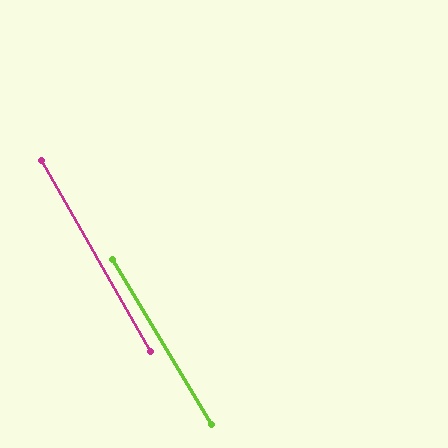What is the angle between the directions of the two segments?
Approximately 1 degree.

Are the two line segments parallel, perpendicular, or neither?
Parallel — their directions differ by only 1.1°.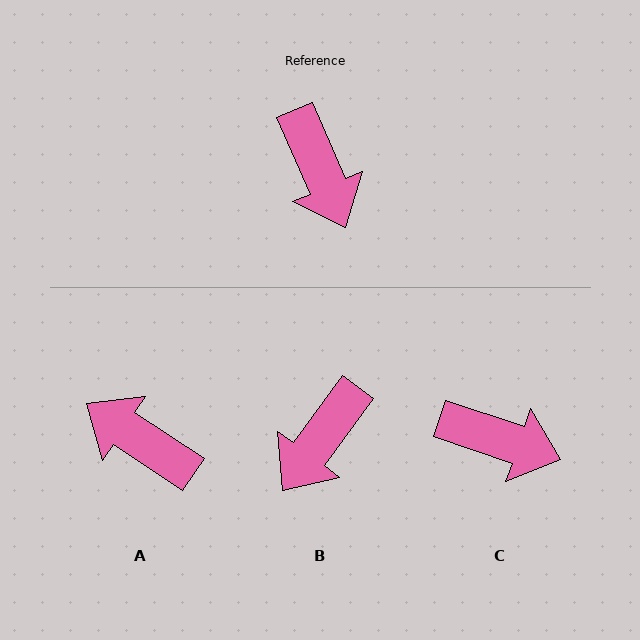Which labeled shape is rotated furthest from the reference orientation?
A, about 147 degrees away.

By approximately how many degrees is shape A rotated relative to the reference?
Approximately 147 degrees clockwise.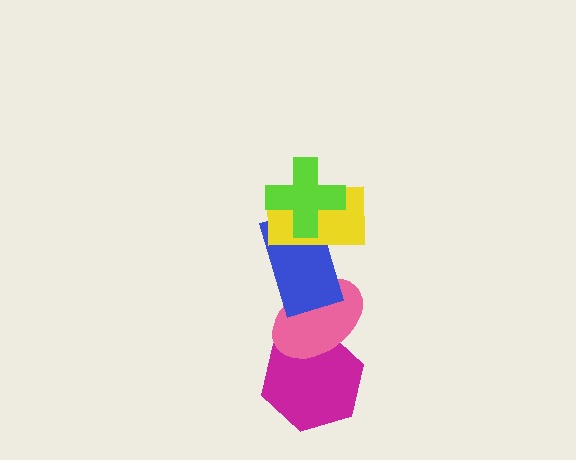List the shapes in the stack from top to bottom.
From top to bottom: the lime cross, the yellow rectangle, the blue rectangle, the pink ellipse, the magenta hexagon.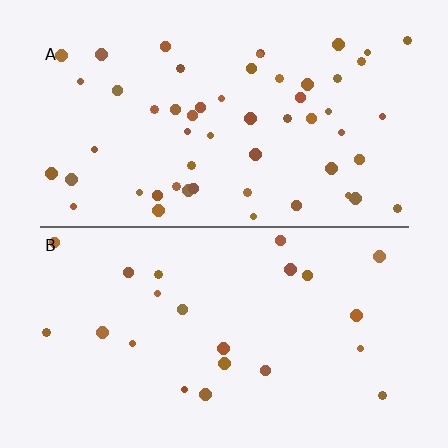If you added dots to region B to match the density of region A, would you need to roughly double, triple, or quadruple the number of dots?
Approximately double.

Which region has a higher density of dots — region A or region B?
A (the top).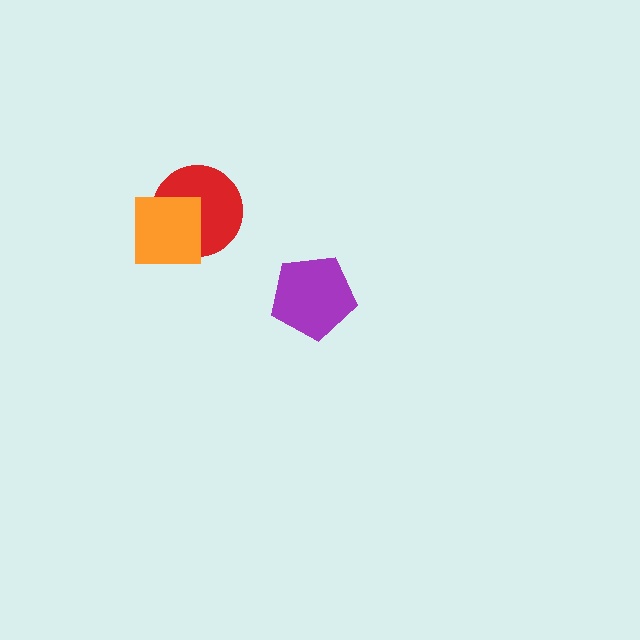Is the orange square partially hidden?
No, no other shape covers it.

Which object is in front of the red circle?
The orange square is in front of the red circle.